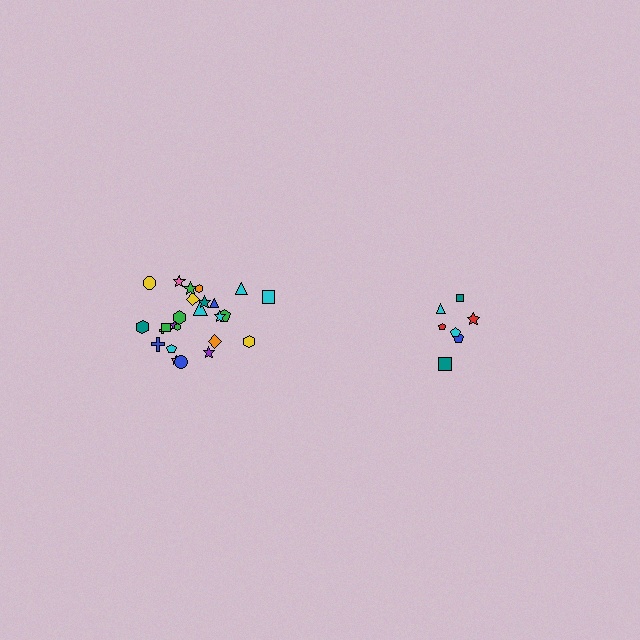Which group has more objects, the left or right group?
The left group.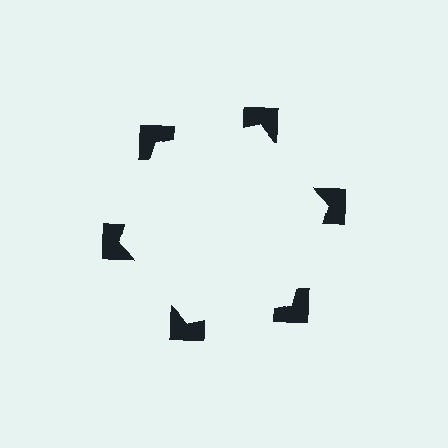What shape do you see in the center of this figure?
An illusory hexagon — its edges are inferred from the aligned wedge cuts in the notched squares, not physically drawn.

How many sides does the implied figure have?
6 sides.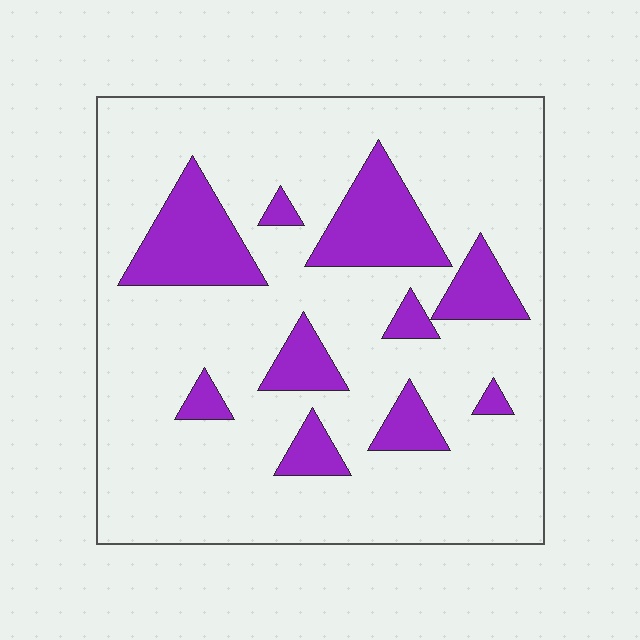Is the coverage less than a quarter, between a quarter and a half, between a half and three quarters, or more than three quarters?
Less than a quarter.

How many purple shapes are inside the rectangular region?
10.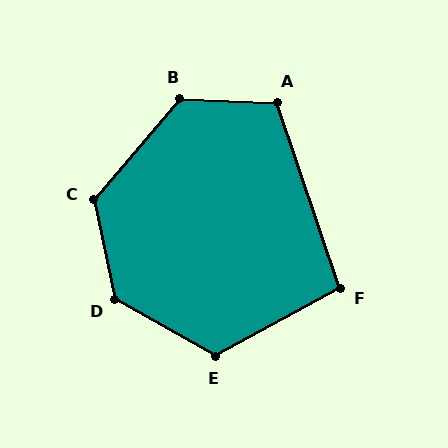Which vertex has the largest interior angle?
D, at approximately 132 degrees.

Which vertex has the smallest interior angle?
F, at approximately 100 degrees.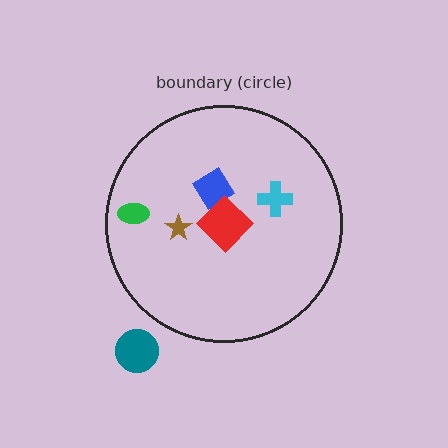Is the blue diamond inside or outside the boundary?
Inside.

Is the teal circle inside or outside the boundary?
Outside.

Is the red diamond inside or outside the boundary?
Inside.